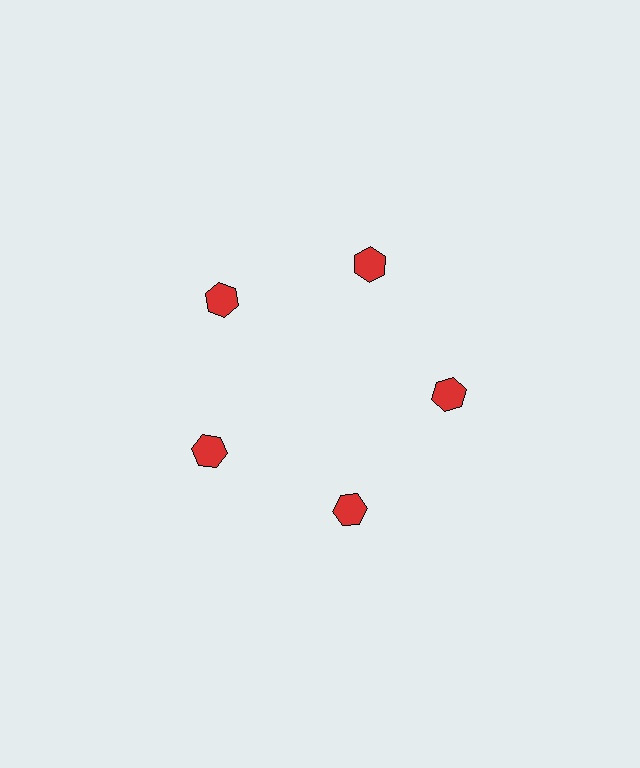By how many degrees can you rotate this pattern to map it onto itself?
The pattern maps onto itself every 72 degrees of rotation.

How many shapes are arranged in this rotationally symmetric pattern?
There are 5 shapes, arranged in 5 groups of 1.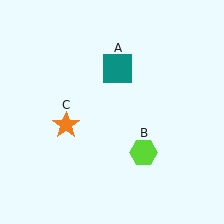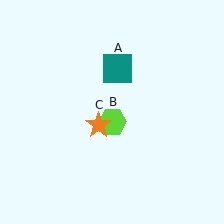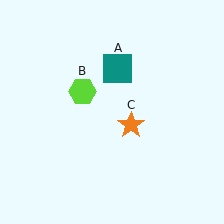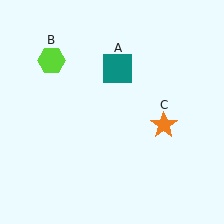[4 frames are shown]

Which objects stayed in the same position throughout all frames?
Teal square (object A) remained stationary.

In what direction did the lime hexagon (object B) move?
The lime hexagon (object B) moved up and to the left.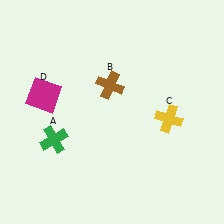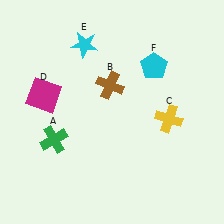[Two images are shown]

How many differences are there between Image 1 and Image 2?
There are 2 differences between the two images.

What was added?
A cyan star (E), a cyan pentagon (F) were added in Image 2.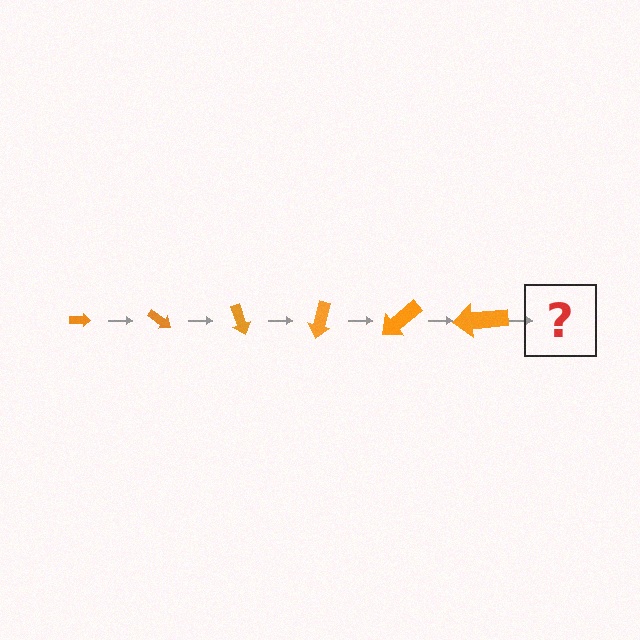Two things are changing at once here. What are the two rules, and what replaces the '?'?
The two rules are that the arrow grows larger each step and it rotates 35 degrees each step. The '?' should be an arrow, larger than the previous one and rotated 210 degrees from the start.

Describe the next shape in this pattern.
It should be an arrow, larger than the previous one and rotated 210 degrees from the start.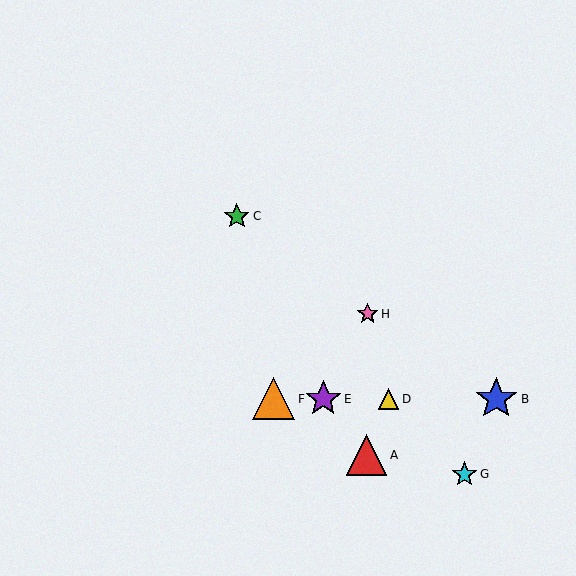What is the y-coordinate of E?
Object E is at y≈399.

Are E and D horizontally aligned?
Yes, both are at y≈399.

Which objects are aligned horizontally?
Objects B, D, E, F are aligned horizontally.